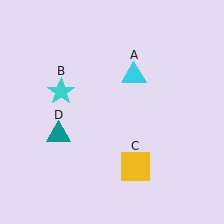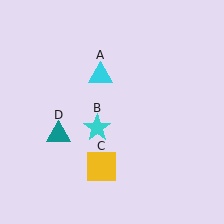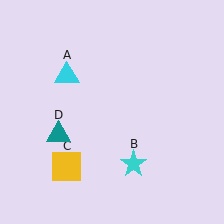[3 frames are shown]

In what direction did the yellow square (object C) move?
The yellow square (object C) moved left.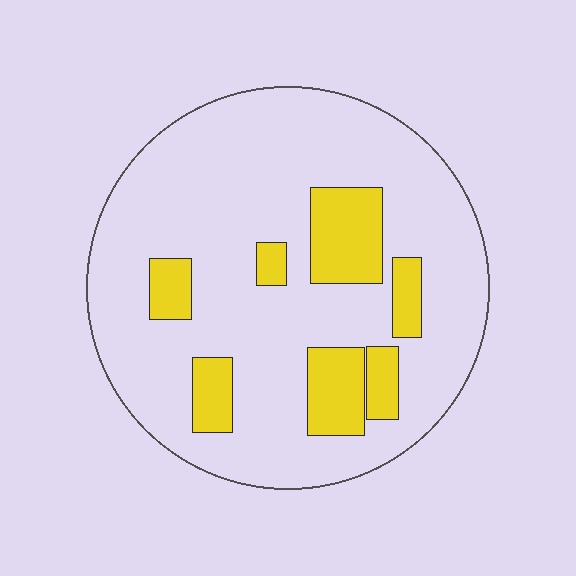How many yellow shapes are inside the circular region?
7.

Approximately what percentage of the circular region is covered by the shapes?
Approximately 20%.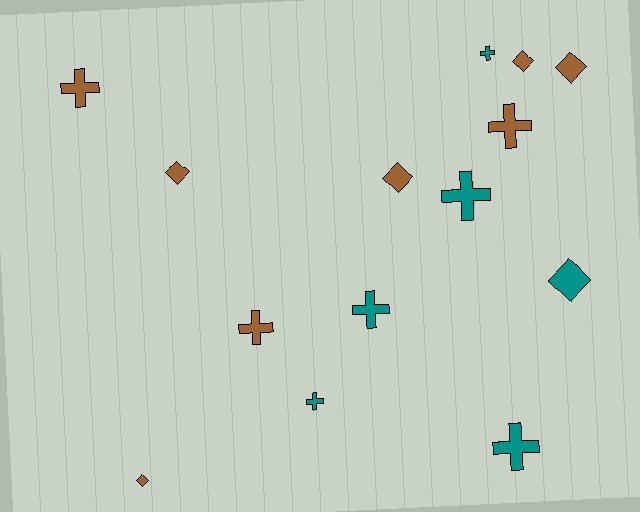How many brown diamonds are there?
There are 5 brown diamonds.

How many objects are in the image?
There are 14 objects.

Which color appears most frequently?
Brown, with 8 objects.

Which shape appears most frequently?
Cross, with 8 objects.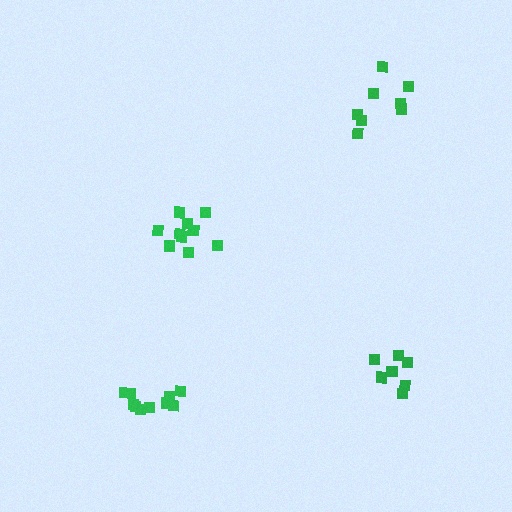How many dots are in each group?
Group 1: 7 dots, Group 2: 10 dots, Group 3: 10 dots, Group 4: 8 dots (35 total).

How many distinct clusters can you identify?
There are 4 distinct clusters.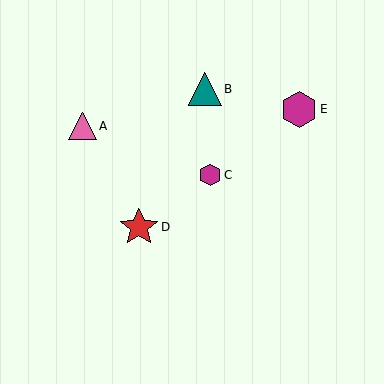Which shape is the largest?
The red star (labeled D) is the largest.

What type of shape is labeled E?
Shape E is a magenta hexagon.